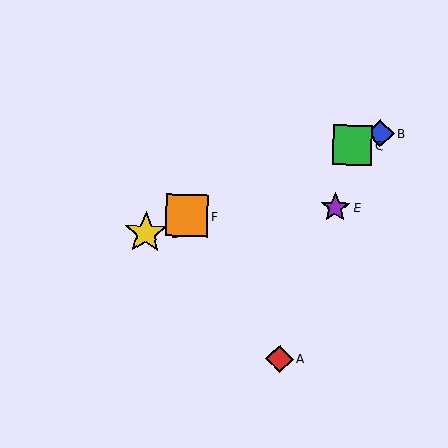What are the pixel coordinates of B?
Object B is at (380, 133).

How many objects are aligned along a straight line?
4 objects (B, C, D, F) are aligned along a straight line.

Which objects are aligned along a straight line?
Objects B, C, D, F are aligned along a straight line.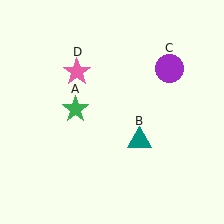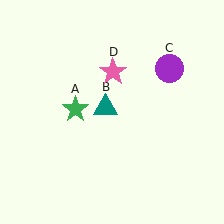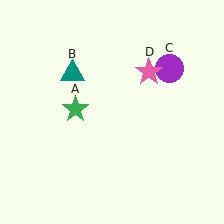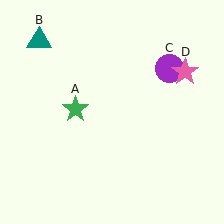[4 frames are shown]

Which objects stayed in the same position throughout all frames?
Green star (object A) and purple circle (object C) remained stationary.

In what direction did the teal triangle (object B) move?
The teal triangle (object B) moved up and to the left.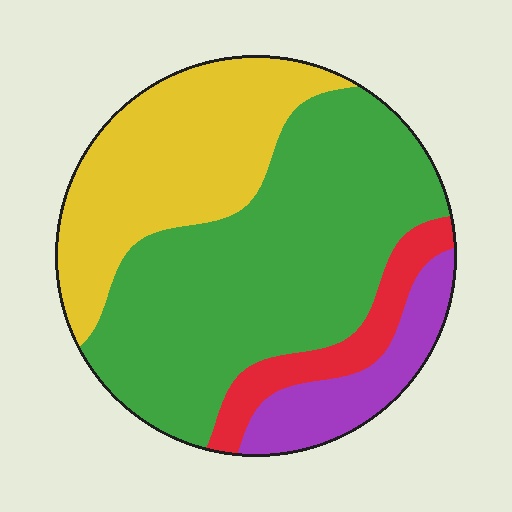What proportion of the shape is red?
Red takes up less than a quarter of the shape.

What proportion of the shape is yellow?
Yellow takes up about one quarter (1/4) of the shape.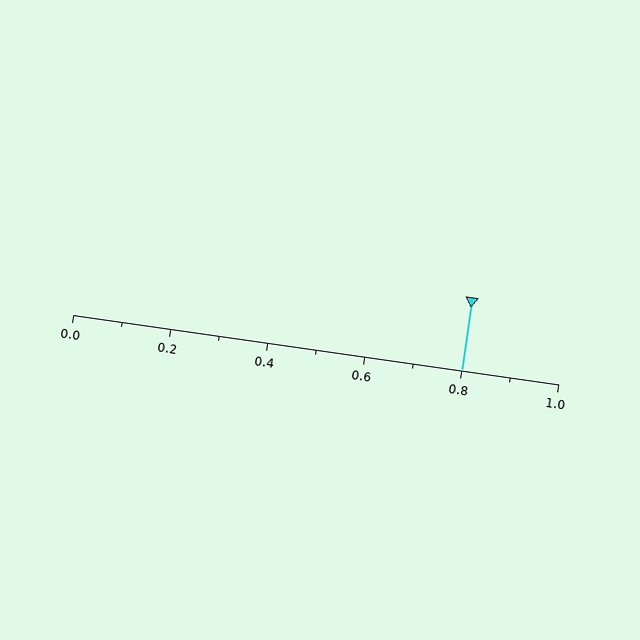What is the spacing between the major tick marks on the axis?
The major ticks are spaced 0.2 apart.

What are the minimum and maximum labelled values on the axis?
The axis runs from 0.0 to 1.0.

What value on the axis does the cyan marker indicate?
The marker indicates approximately 0.8.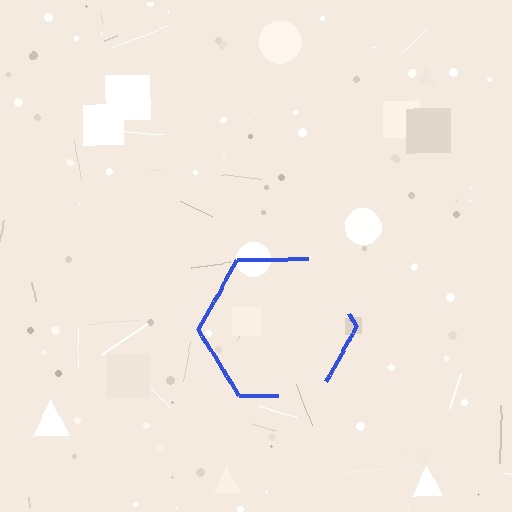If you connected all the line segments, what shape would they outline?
They would outline a hexagon.